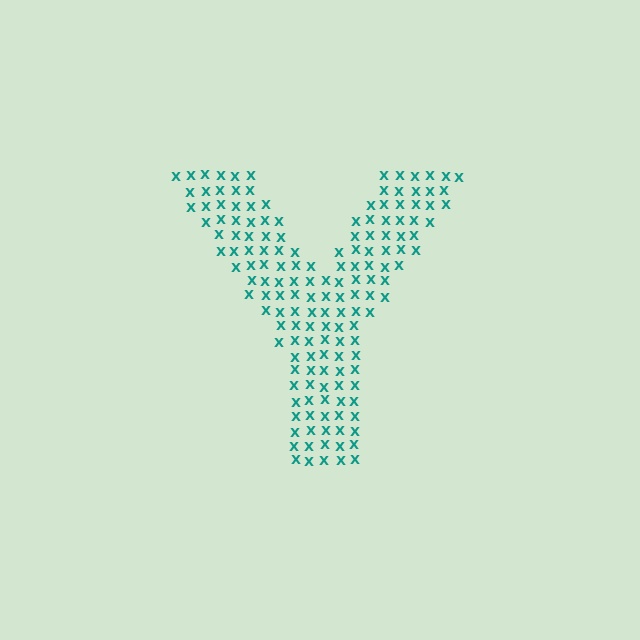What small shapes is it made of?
It is made of small letter X's.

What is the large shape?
The large shape is the letter Y.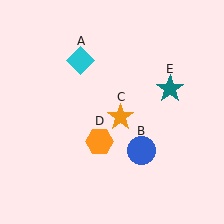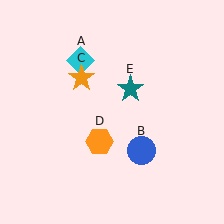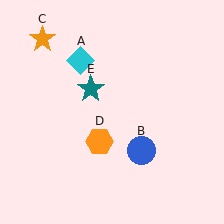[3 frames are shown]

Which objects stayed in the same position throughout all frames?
Cyan diamond (object A) and blue circle (object B) and orange hexagon (object D) remained stationary.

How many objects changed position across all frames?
2 objects changed position: orange star (object C), teal star (object E).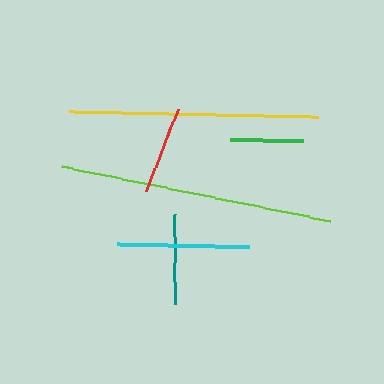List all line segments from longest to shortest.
From longest to shortest: lime, yellow, cyan, teal, red, green.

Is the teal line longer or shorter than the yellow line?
The yellow line is longer than the teal line.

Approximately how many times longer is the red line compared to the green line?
The red line is approximately 1.2 times the length of the green line.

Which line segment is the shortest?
The green line is the shortest at approximately 73 pixels.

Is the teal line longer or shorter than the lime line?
The lime line is longer than the teal line.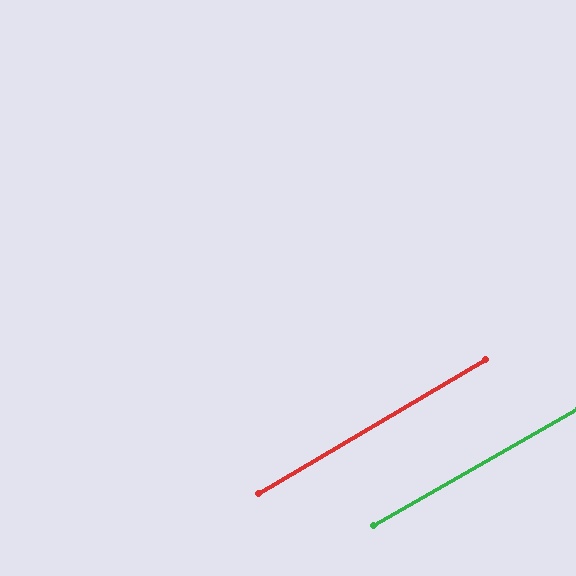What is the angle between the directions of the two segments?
Approximately 1 degree.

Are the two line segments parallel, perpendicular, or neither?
Parallel — their directions differ by only 1.0°.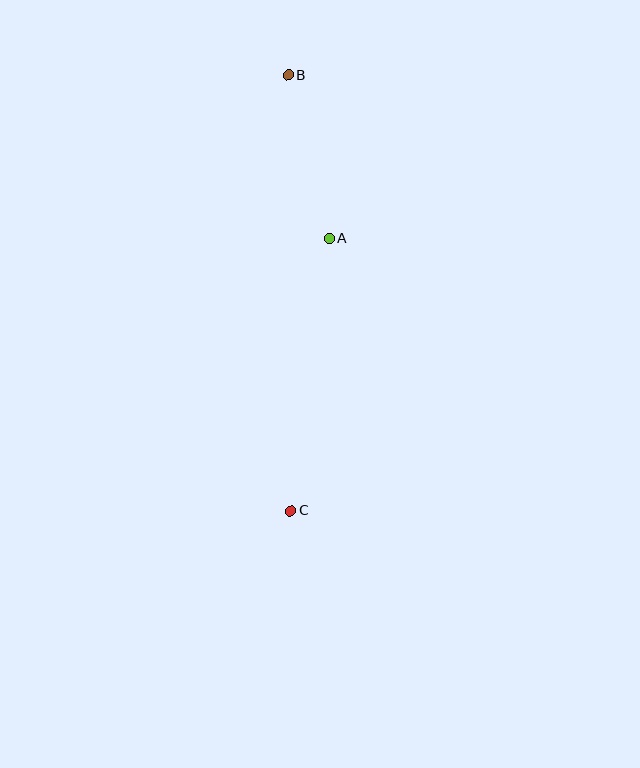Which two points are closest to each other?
Points A and B are closest to each other.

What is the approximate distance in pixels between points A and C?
The distance between A and C is approximately 276 pixels.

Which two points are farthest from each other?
Points B and C are farthest from each other.